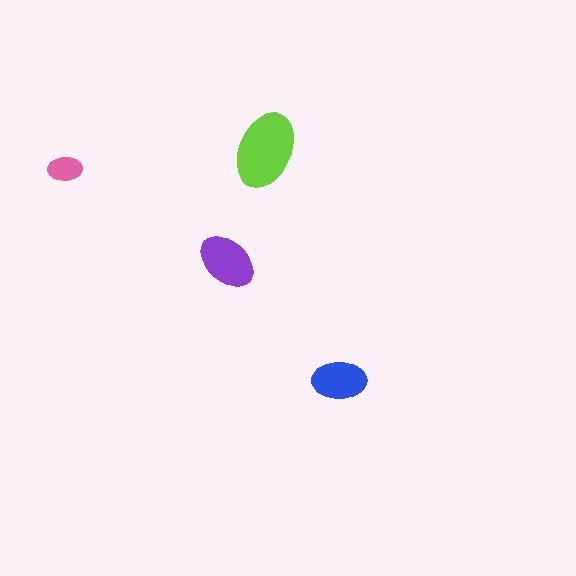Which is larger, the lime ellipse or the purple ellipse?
The lime one.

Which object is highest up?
The lime ellipse is topmost.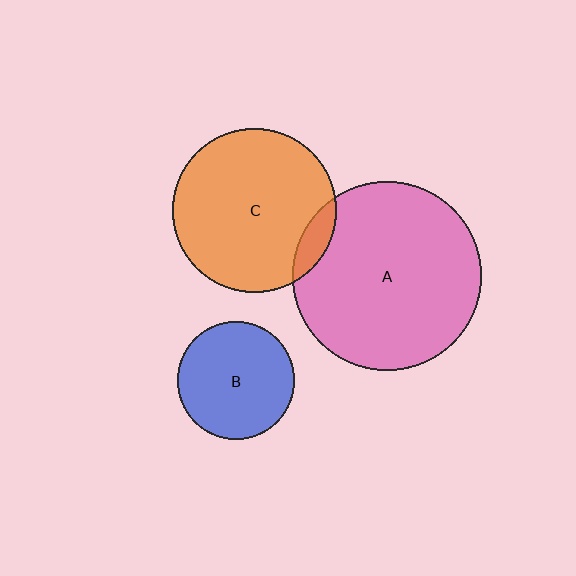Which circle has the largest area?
Circle A (pink).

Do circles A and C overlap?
Yes.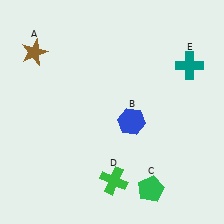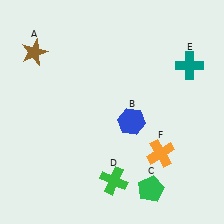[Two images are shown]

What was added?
An orange cross (F) was added in Image 2.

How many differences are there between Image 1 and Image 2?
There is 1 difference between the two images.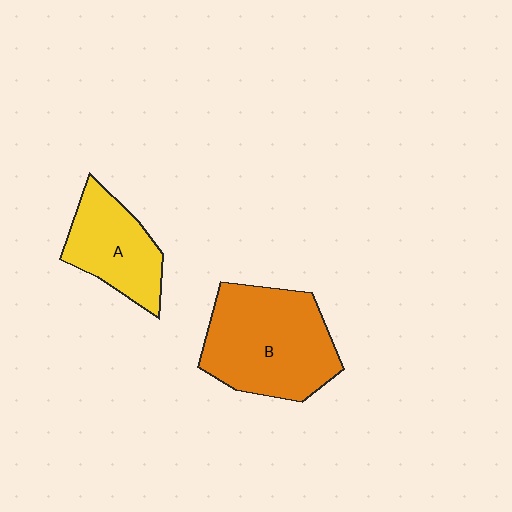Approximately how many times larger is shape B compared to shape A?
Approximately 1.6 times.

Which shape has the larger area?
Shape B (orange).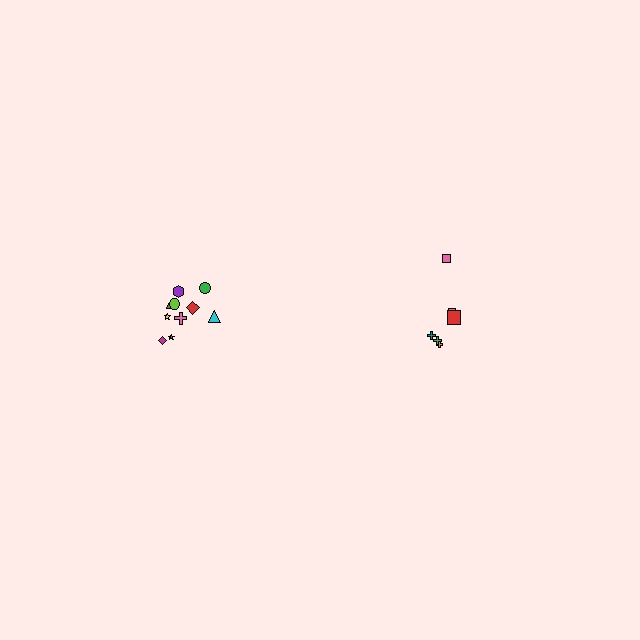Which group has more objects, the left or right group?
The left group.